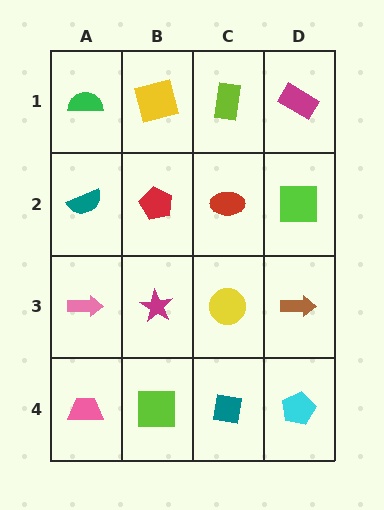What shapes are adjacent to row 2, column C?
A lime rectangle (row 1, column C), a yellow circle (row 3, column C), a red pentagon (row 2, column B), a lime square (row 2, column D).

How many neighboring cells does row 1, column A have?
2.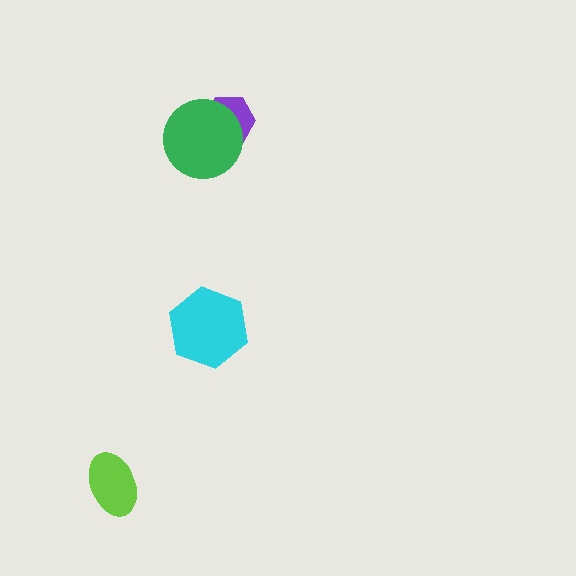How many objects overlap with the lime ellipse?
0 objects overlap with the lime ellipse.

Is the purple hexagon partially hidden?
Yes, it is partially covered by another shape.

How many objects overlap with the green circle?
1 object overlaps with the green circle.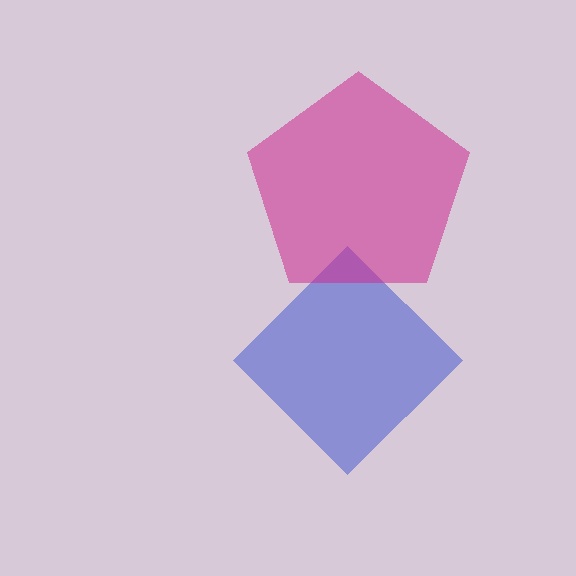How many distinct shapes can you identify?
There are 2 distinct shapes: a blue diamond, a magenta pentagon.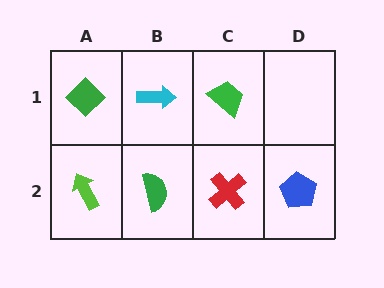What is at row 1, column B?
A cyan arrow.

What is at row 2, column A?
A lime arrow.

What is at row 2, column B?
A green semicircle.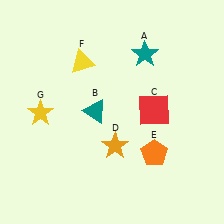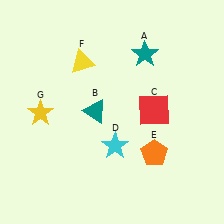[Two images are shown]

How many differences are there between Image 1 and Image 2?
There is 1 difference between the two images.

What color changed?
The star (D) changed from orange in Image 1 to cyan in Image 2.